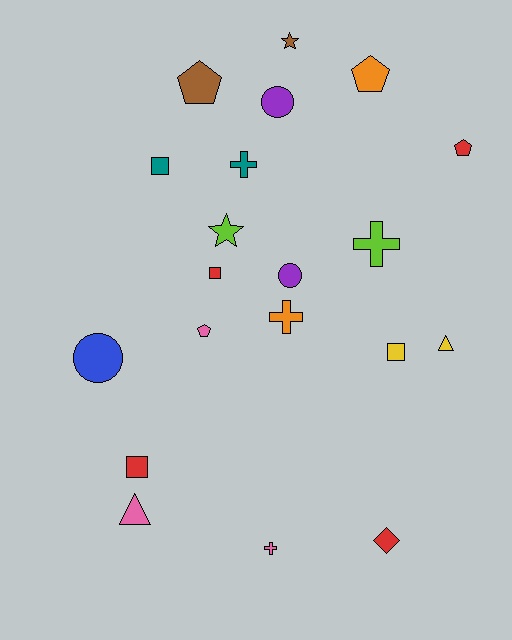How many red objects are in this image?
There are 4 red objects.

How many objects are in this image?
There are 20 objects.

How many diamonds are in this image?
There is 1 diamond.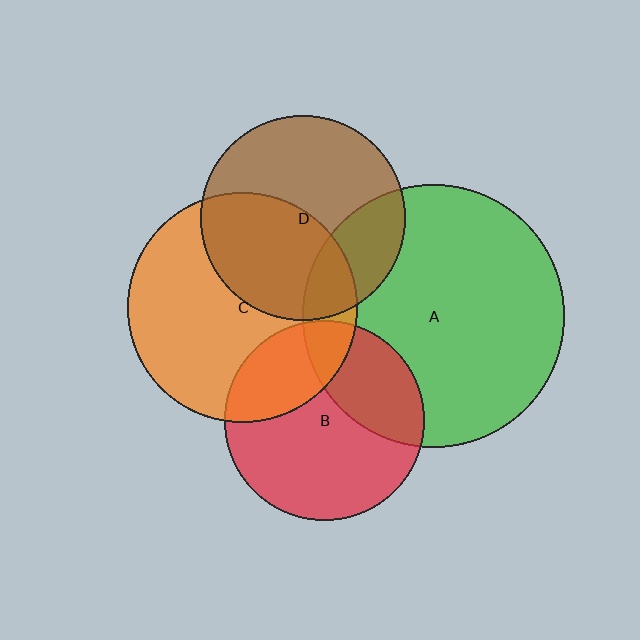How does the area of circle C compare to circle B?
Approximately 1.3 times.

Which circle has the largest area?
Circle A (green).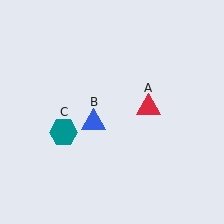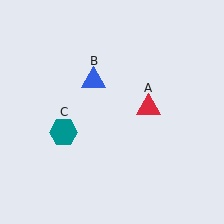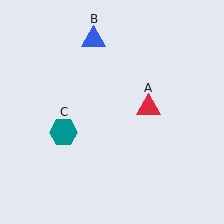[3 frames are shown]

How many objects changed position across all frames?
1 object changed position: blue triangle (object B).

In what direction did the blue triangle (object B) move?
The blue triangle (object B) moved up.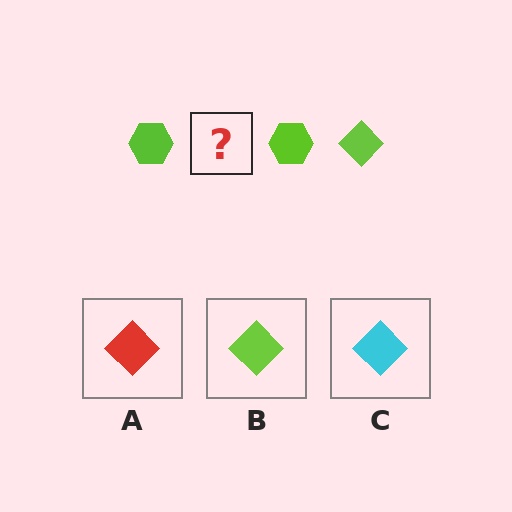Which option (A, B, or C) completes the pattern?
B.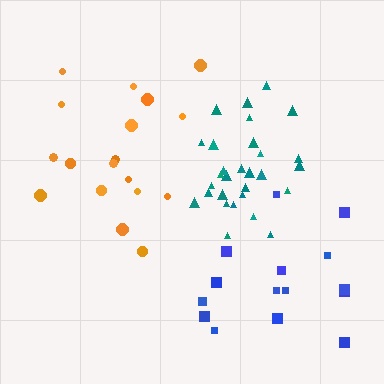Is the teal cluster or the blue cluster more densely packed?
Teal.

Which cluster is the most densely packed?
Teal.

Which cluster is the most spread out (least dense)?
Blue.